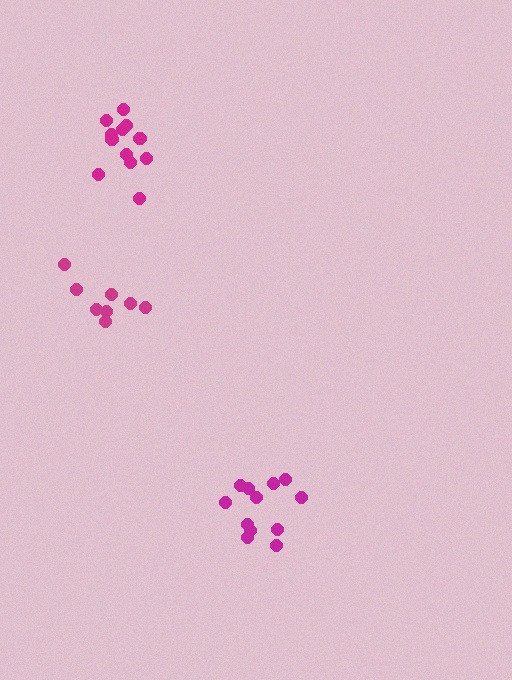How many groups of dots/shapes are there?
There are 3 groups.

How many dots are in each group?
Group 1: 12 dots, Group 2: 8 dots, Group 3: 12 dots (32 total).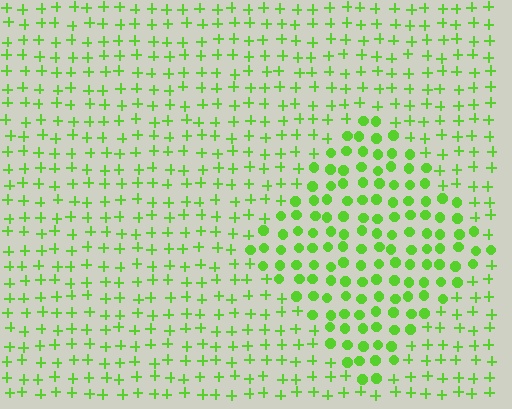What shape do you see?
I see a diamond.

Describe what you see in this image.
The image is filled with small lime elements arranged in a uniform grid. A diamond-shaped region contains circles, while the surrounding area contains plus signs. The boundary is defined purely by the change in element shape.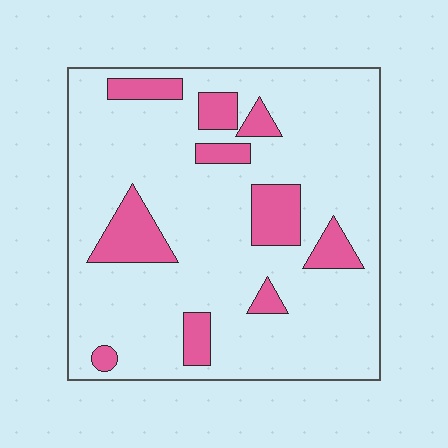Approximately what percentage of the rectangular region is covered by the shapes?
Approximately 15%.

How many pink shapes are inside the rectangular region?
10.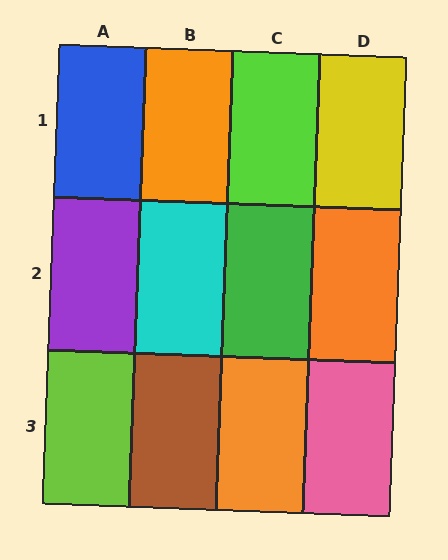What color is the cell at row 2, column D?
Orange.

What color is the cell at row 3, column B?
Brown.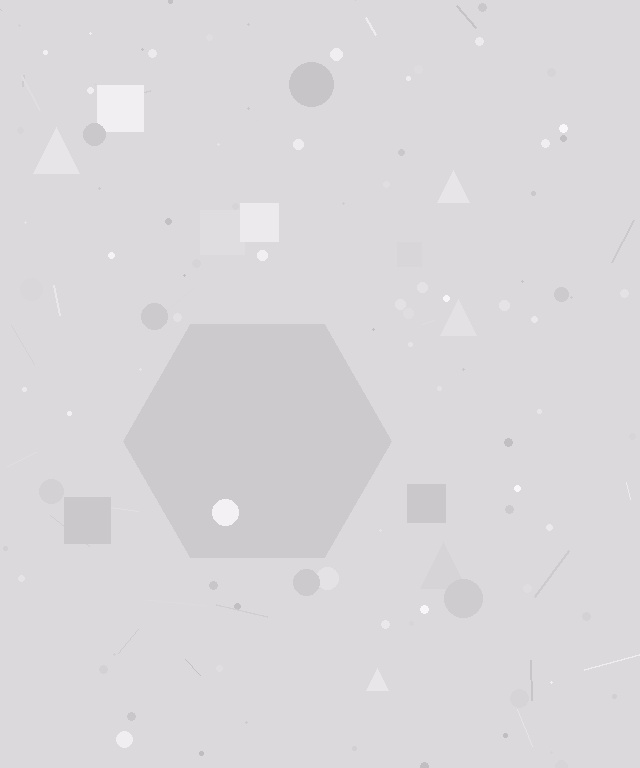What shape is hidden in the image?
A hexagon is hidden in the image.